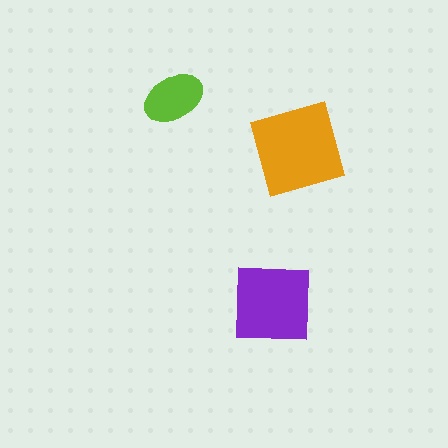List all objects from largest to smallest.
The orange square, the purple square, the lime ellipse.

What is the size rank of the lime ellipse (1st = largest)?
3rd.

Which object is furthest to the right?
The orange square is rightmost.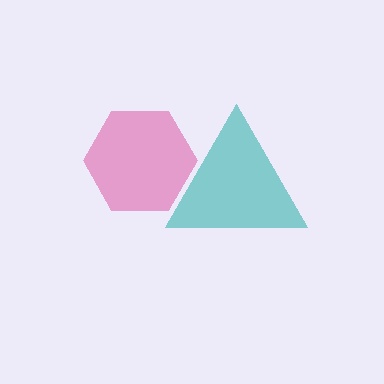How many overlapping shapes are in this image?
There are 2 overlapping shapes in the image.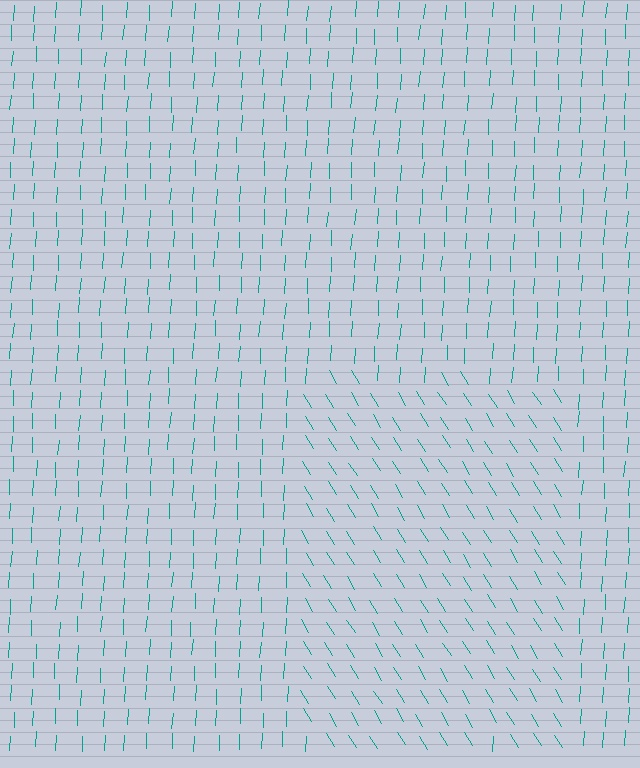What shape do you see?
I see a rectangle.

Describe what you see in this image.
The image is filled with small teal line segments. A rectangle region in the image has lines oriented differently from the surrounding lines, creating a visible texture boundary.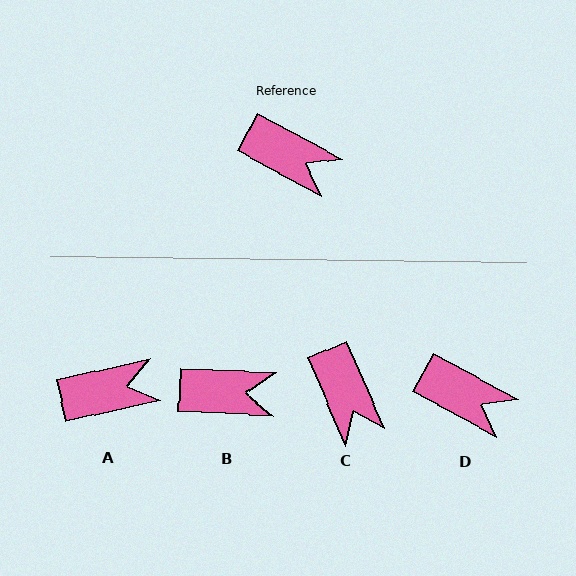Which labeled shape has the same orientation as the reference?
D.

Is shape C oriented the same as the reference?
No, it is off by about 38 degrees.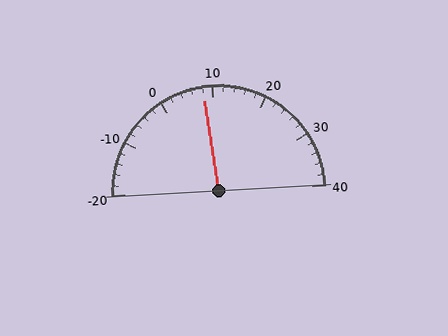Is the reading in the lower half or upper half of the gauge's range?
The reading is in the lower half of the range (-20 to 40).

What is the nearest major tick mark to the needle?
The nearest major tick mark is 10.